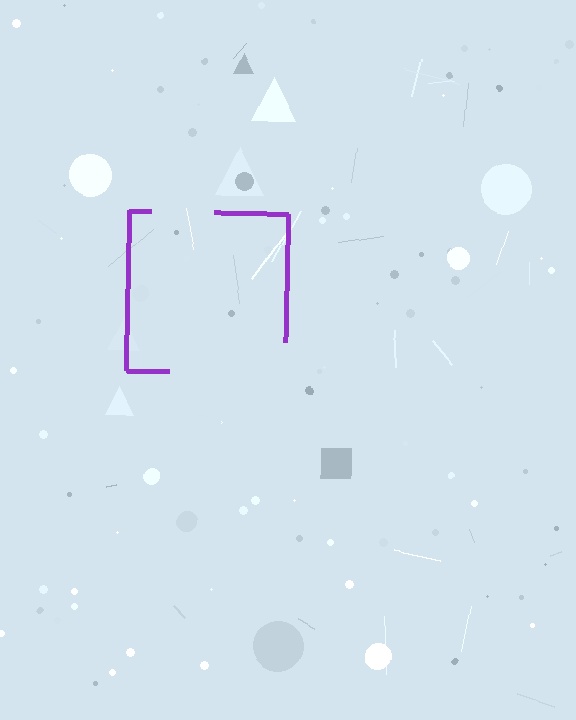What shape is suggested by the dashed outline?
The dashed outline suggests a square.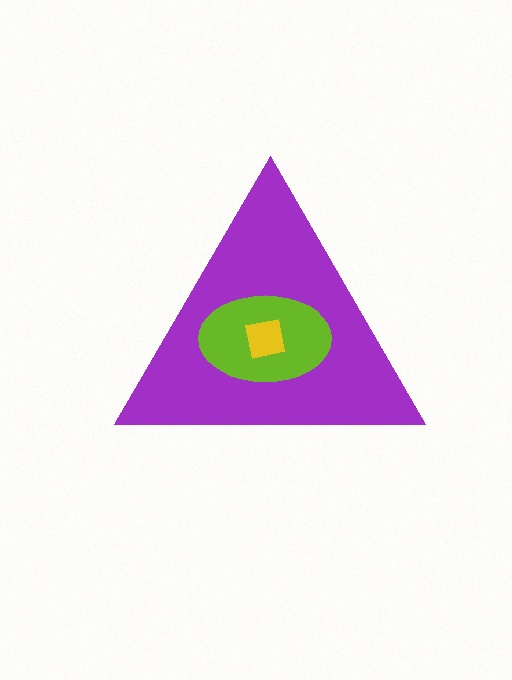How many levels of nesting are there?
3.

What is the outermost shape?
The purple triangle.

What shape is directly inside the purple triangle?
The lime ellipse.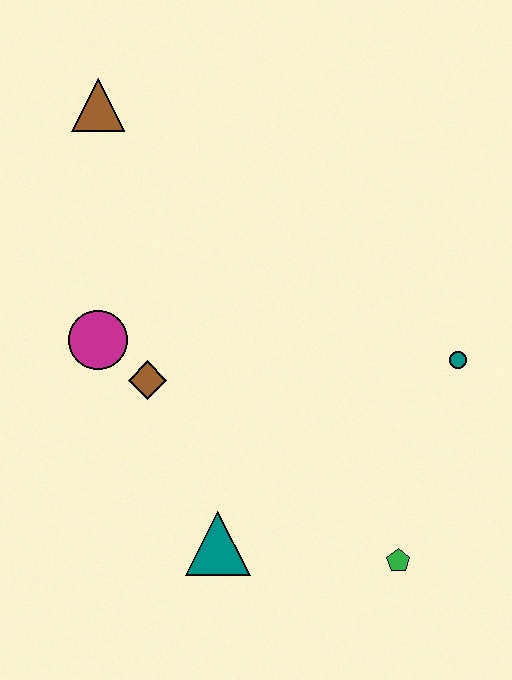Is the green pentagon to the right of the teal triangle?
Yes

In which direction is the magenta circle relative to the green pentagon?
The magenta circle is to the left of the green pentagon.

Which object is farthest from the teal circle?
The brown triangle is farthest from the teal circle.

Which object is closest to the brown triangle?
The magenta circle is closest to the brown triangle.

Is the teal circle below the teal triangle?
No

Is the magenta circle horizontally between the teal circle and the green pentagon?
No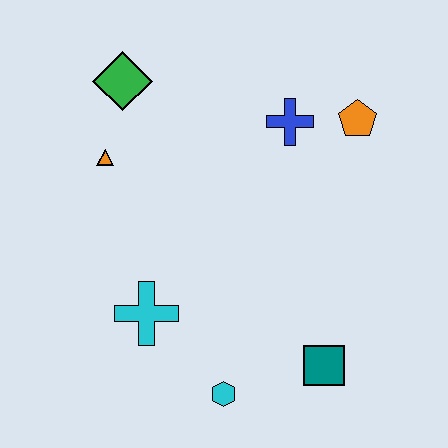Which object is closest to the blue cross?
The orange pentagon is closest to the blue cross.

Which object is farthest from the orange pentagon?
The cyan hexagon is farthest from the orange pentagon.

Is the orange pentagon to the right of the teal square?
Yes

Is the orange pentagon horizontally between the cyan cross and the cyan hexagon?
No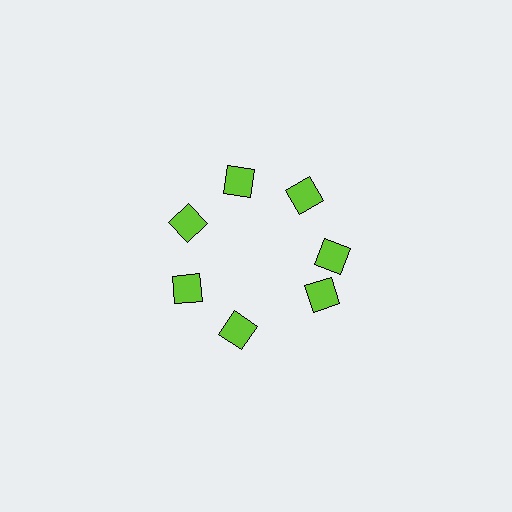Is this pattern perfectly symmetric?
No. The 7 lime diamonds are arranged in a ring, but one element near the 5 o'clock position is rotated out of alignment along the ring, breaking the 7-fold rotational symmetry.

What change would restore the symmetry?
The symmetry would be restored by rotating it back into even spacing with its neighbors so that all 7 diamonds sit at equal angles and equal distance from the center.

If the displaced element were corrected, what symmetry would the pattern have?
It would have 7-fold rotational symmetry — the pattern would map onto itself every 51 degrees.